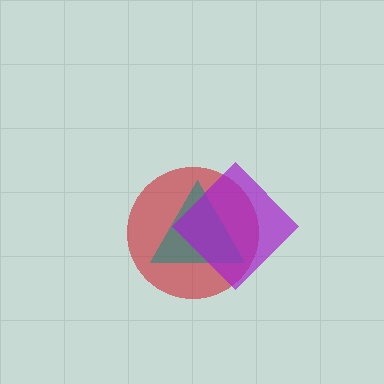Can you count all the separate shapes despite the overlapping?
Yes, there are 3 separate shapes.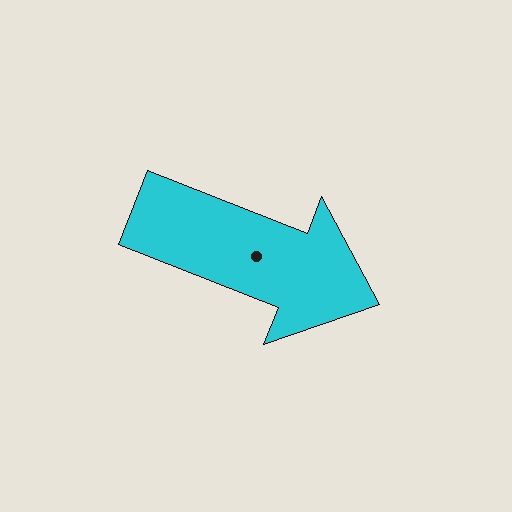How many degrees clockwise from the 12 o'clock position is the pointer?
Approximately 111 degrees.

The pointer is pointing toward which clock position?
Roughly 4 o'clock.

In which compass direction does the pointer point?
East.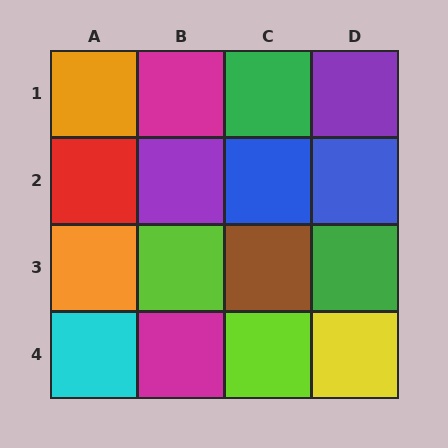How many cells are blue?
2 cells are blue.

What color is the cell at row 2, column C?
Blue.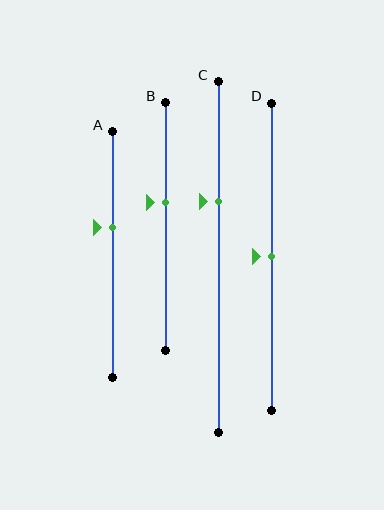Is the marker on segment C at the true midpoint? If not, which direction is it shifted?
No, the marker on segment C is shifted upward by about 16% of the segment length.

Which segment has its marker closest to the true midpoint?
Segment D has its marker closest to the true midpoint.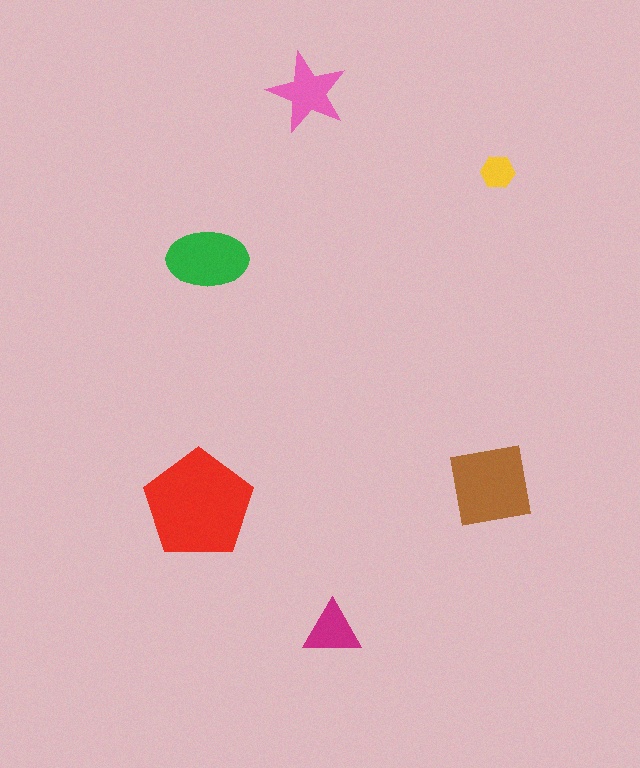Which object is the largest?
The red pentagon.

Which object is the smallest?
The yellow hexagon.